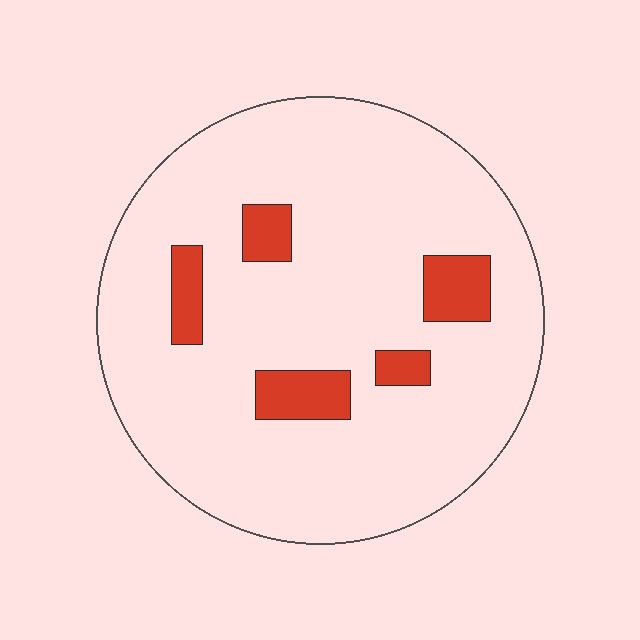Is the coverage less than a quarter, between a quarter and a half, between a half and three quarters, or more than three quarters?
Less than a quarter.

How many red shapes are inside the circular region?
5.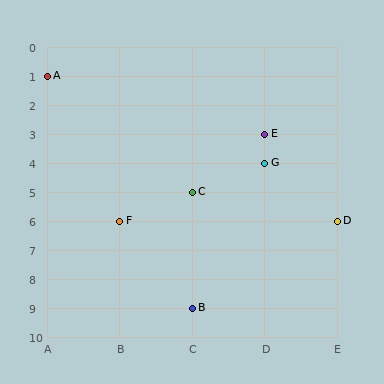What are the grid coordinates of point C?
Point C is at grid coordinates (C, 5).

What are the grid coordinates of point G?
Point G is at grid coordinates (D, 4).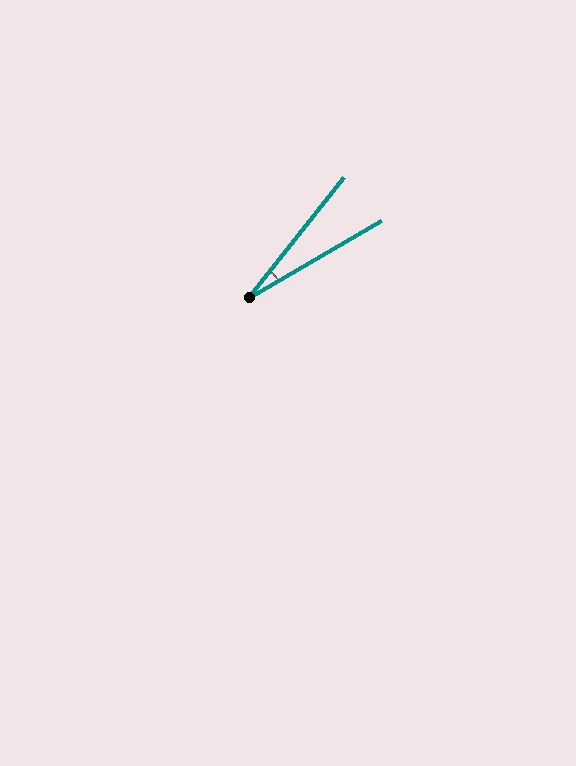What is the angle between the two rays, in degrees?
Approximately 22 degrees.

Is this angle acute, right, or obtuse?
It is acute.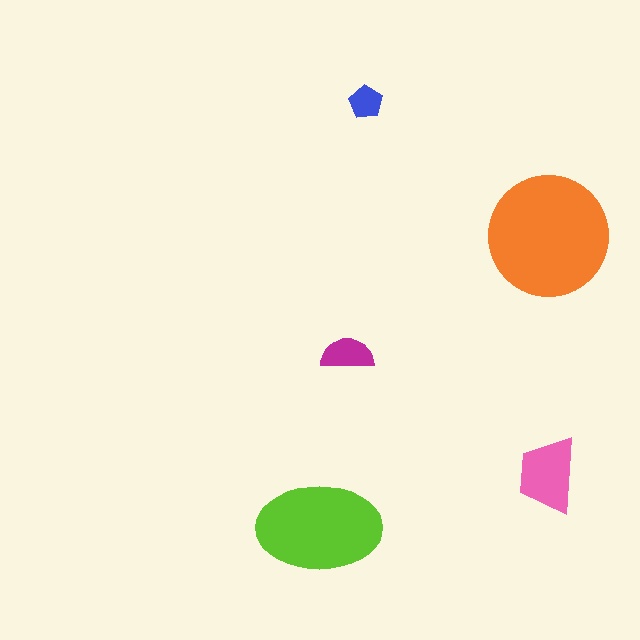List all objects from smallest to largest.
The blue pentagon, the magenta semicircle, the pink trapezoid, the lime ellipse, the orange circle.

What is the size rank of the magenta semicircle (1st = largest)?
4th.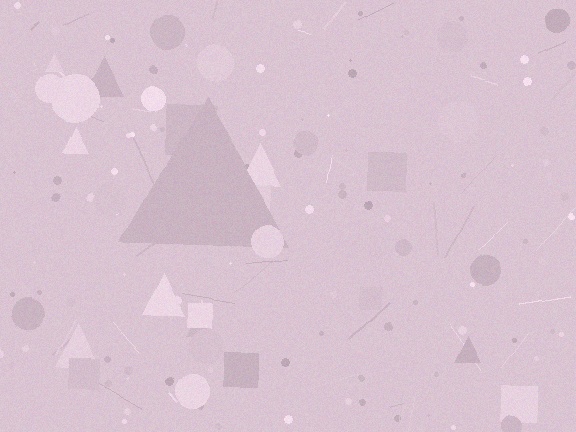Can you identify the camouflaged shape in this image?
The camouflaged shape is a triangle.